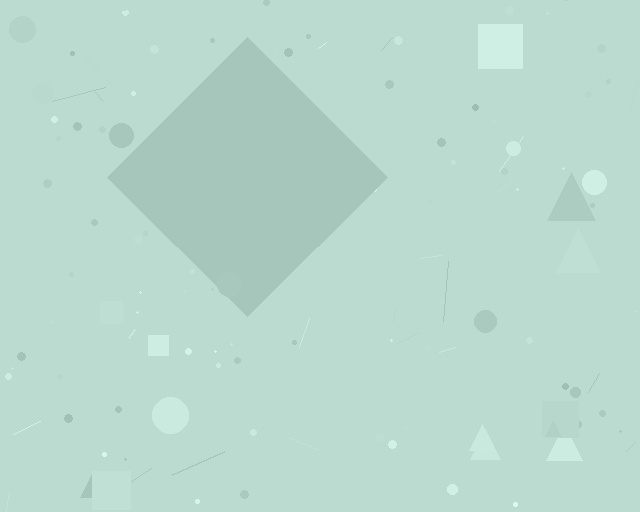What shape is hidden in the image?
A diamond is hidden in the image.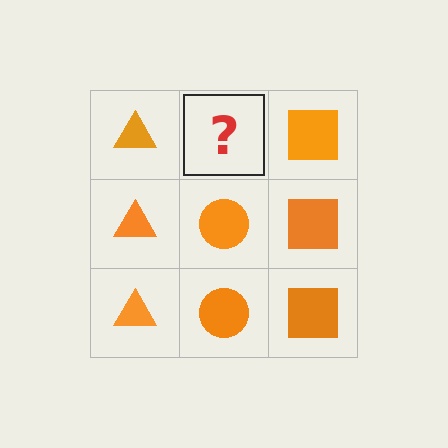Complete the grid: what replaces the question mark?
The question mark should be replaced with an orange circle.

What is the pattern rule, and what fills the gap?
The rule is that each column has a consistent shape. The gap should be filled with an orange circle.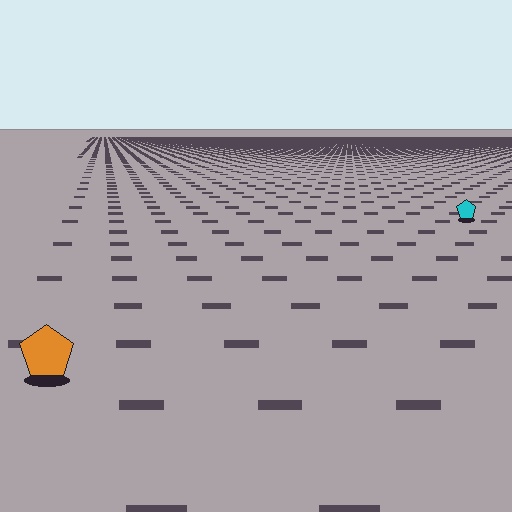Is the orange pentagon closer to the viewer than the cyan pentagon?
Yes. The orange pentagon is closer — you can tell from the texture gradient: the ground texture is coarser near it.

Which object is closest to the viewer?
The orange pentagon is closest. The texture marks near it are larger and more spread out.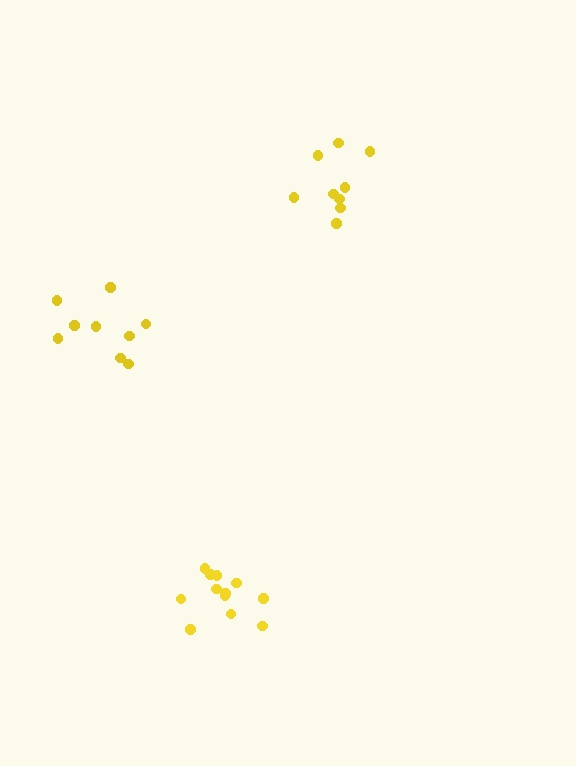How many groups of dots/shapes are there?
There are 3 groups.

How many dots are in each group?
Group 1: 13 dots, Group 2: 9 dots, Group 3: 9 dots (31 total).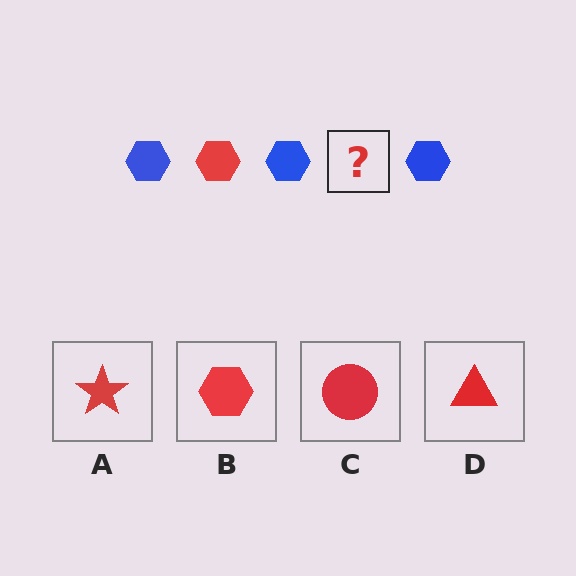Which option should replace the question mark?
Option B.